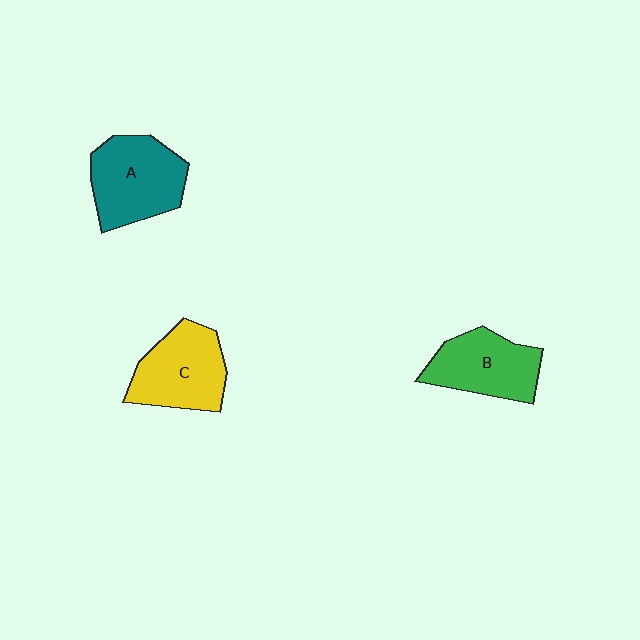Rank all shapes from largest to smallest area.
From largest to smallest: A (teal), C (yellow), B (green).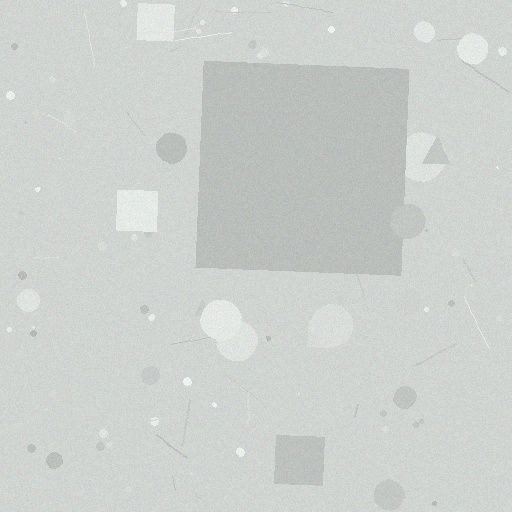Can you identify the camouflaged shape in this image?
The camouflaged shape is a square.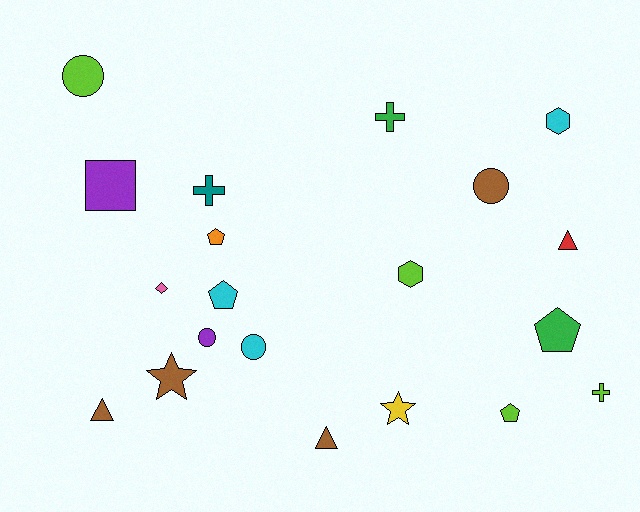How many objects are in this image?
There are 20 objects.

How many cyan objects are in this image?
There are 3 cyan objects.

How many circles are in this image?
There are 4 circles.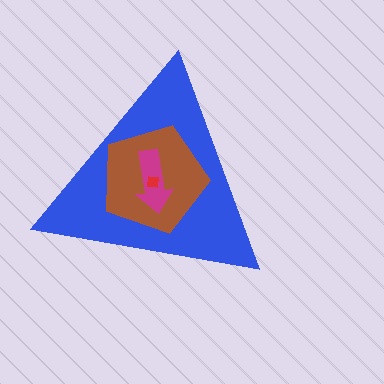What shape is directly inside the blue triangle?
The brown pentagon.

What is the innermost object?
The red square.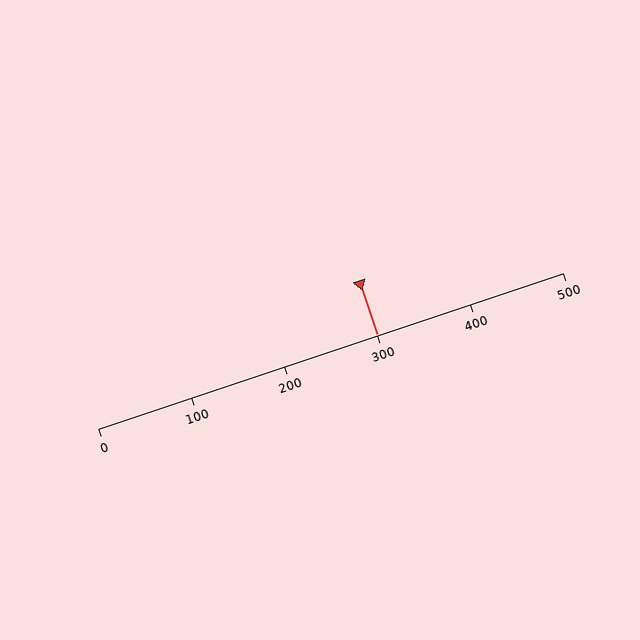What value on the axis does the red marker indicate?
The marker indicates approximately 300.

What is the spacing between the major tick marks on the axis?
The major ticks are spaced 100 apart.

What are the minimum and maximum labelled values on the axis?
The axis runs from 0 to 500.